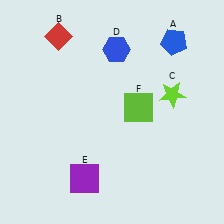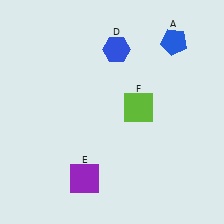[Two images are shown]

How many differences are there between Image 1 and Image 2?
There are 2 differences between the two images.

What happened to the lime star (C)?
The lime star (C) was removed in Image 2. It was in the top-right area of Image 1.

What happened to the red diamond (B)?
The red diamond (B) was removed in Image 2. It was in the top-left area of Image 1.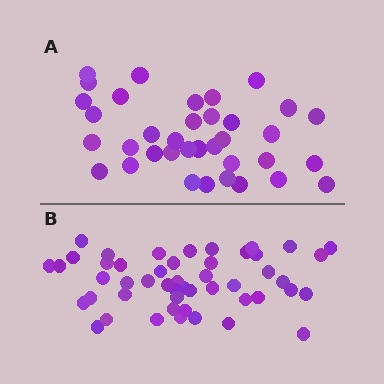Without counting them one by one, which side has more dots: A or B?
Region B (the bottom region) has more dots.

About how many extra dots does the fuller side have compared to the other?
Region B has approximately 15 more dots than region A.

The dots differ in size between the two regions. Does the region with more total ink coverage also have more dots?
No. Region A has more total ink coverage because its dots are larger, but region B actually contains more individual dots. Total area can be misleading — the number of items is what matters here.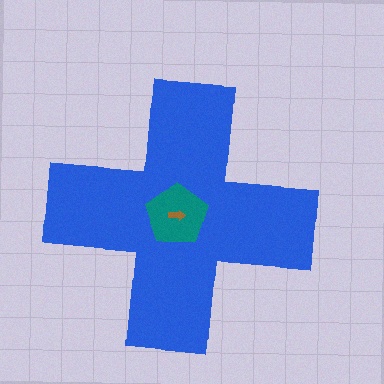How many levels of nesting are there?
3.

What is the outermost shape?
The blue cross.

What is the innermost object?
The brown arrow.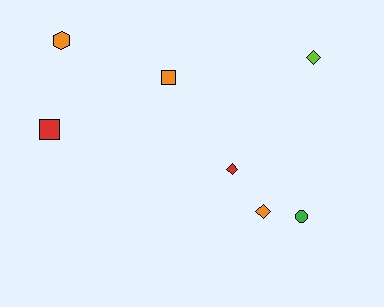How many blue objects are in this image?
There are no blue objects.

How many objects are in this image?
There are 7 objects.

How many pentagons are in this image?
There are no pentagons.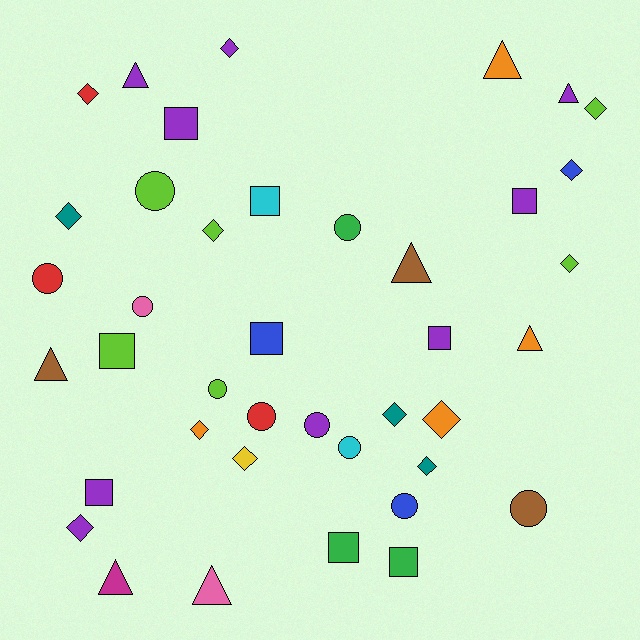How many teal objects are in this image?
There are 3 teal objects.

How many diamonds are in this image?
There are 13 diamonds.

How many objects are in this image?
There are 40 objects.